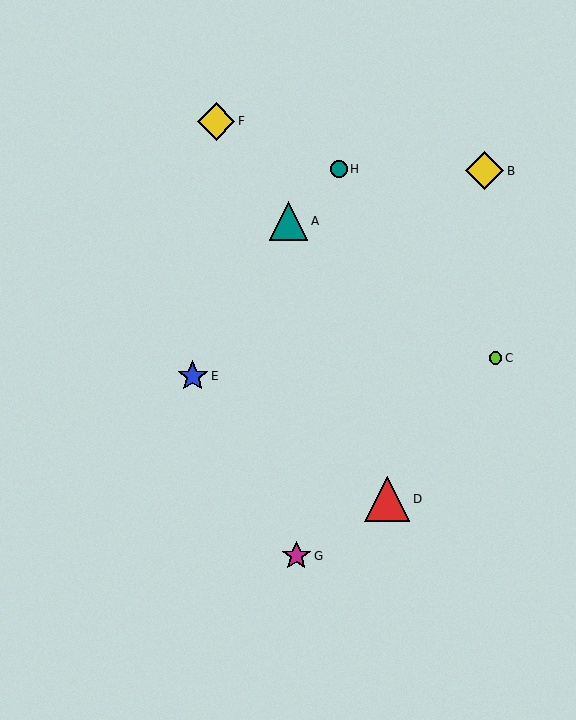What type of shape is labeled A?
Shape A is a teal triangle.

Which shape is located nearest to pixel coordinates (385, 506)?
The red triangle (labeled D) at (387, 499) is nearest to that location.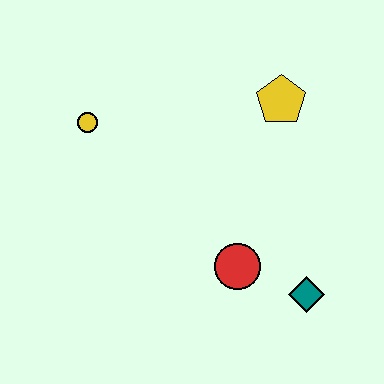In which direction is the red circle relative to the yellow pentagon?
The red circle is below the yellow pentagon.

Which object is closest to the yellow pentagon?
The red circle is closest to the yellow pentagon.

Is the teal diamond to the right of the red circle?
Yes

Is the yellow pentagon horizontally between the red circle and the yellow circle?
No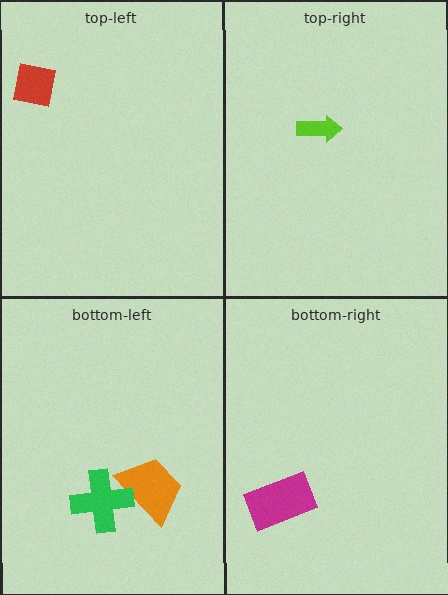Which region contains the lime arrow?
The top-right region.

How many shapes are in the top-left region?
1.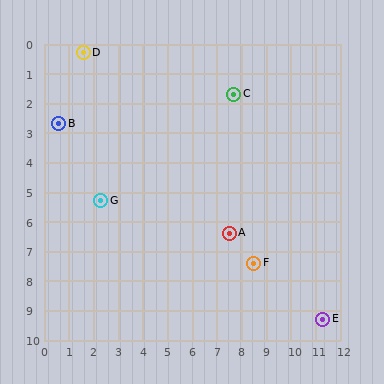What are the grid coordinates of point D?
Point D is at approximately (1.6, 0.3).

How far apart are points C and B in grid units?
Points C and B are about 7.2 grid units apart.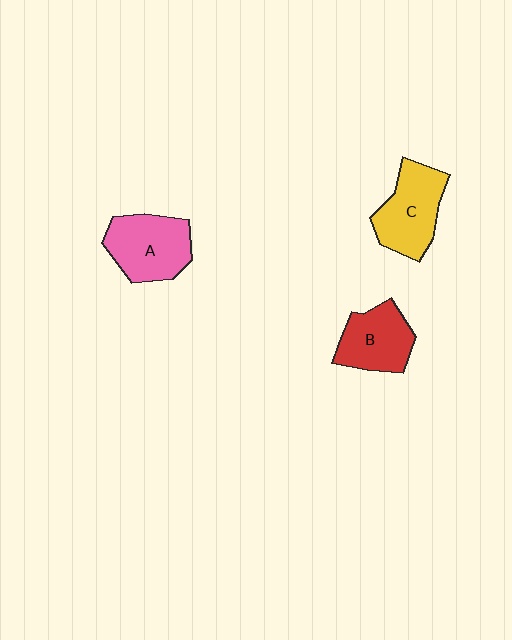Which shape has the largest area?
Shape A (pink).